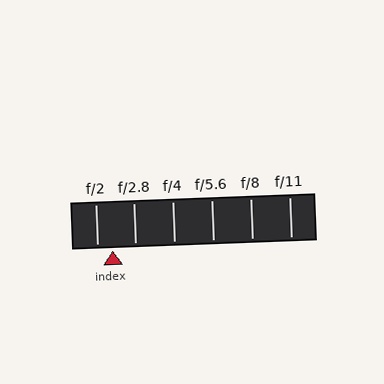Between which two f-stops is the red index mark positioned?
The index mark is between f/2 and f/2.8.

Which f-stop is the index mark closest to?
The index mark is closest to f/2.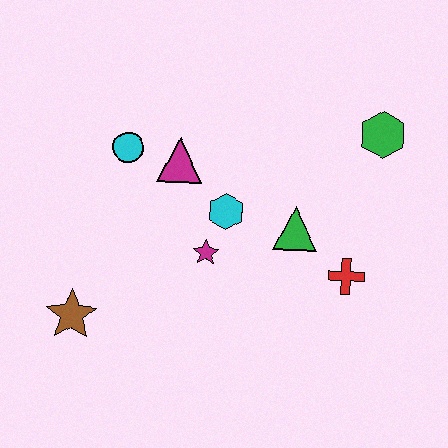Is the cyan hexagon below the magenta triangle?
Yes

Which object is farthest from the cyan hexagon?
The brown star is farthest from the cyan hexagon.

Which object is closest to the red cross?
The green triangle is closest to the red cross.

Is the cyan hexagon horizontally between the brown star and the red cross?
Yes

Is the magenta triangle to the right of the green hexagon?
No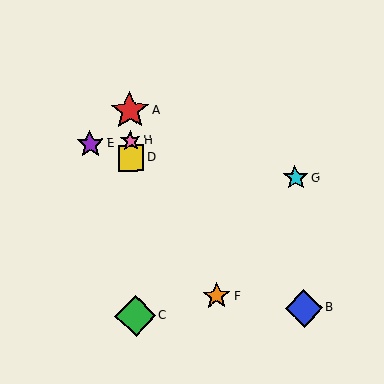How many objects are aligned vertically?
4 objects (A, C, D, H) are aligned vertically.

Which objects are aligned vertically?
Objects A, C, D, H are aligned vertically.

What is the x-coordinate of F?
Object F is at x≈217.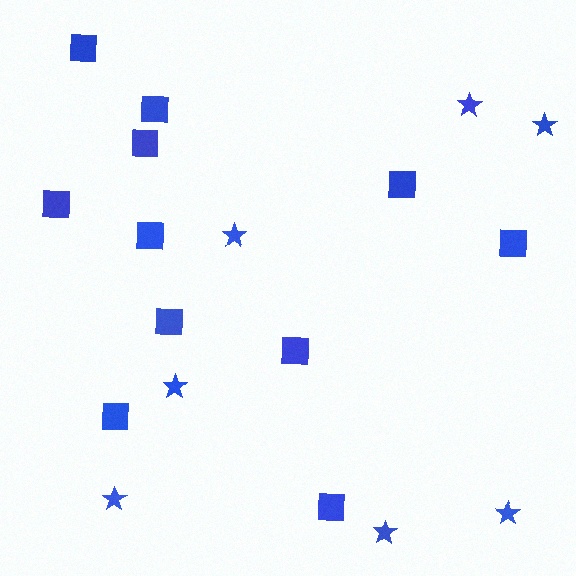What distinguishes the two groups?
There are 2 groups: one group of stars (7) and one group of squares (11).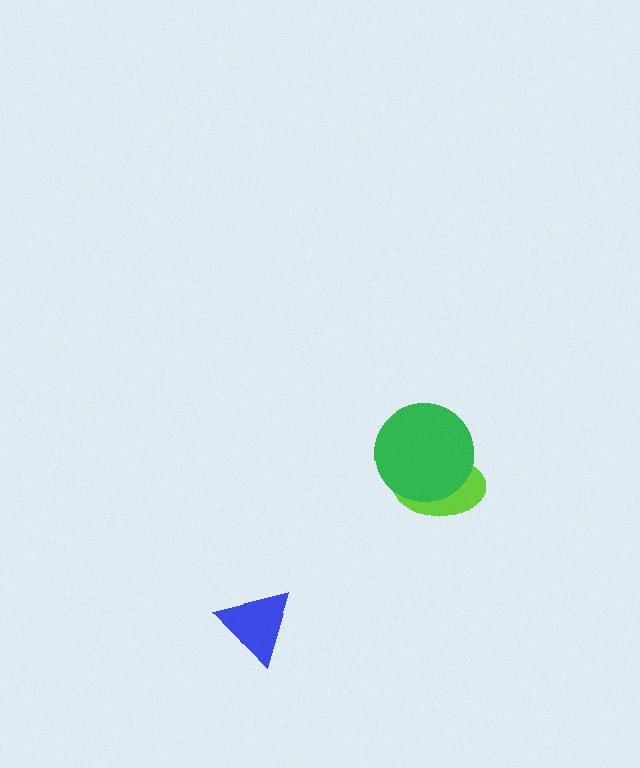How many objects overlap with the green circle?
1 object overlaps with the green circle.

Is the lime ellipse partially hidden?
Yes, it is partially covered by another shape.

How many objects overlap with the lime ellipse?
1 object overlaps with the lime ellipse.